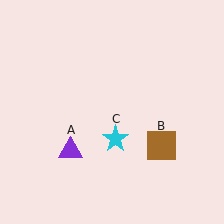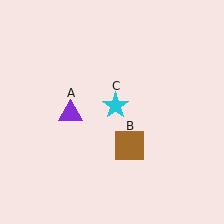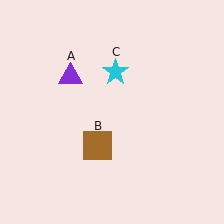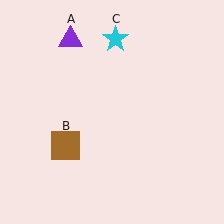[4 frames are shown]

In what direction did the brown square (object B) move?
The brown square (object B) moved left.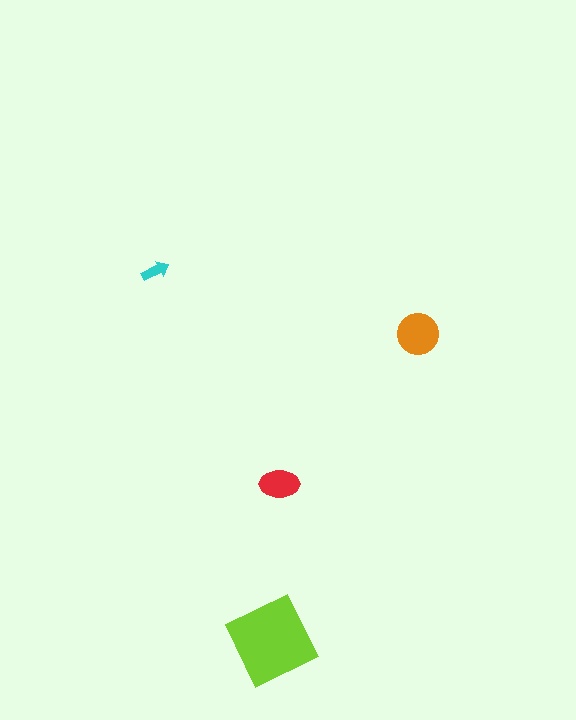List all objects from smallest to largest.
The cyan arrow, the red ellipse, the orange circle, the lime diamond.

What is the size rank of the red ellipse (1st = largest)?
3rd.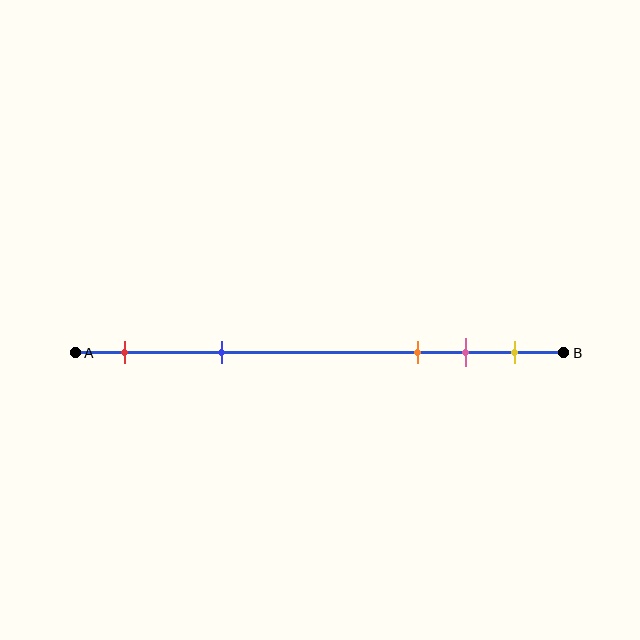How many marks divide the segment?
There are 5 marks dividing the segment.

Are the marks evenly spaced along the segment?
No, the marks are not evenly spaced.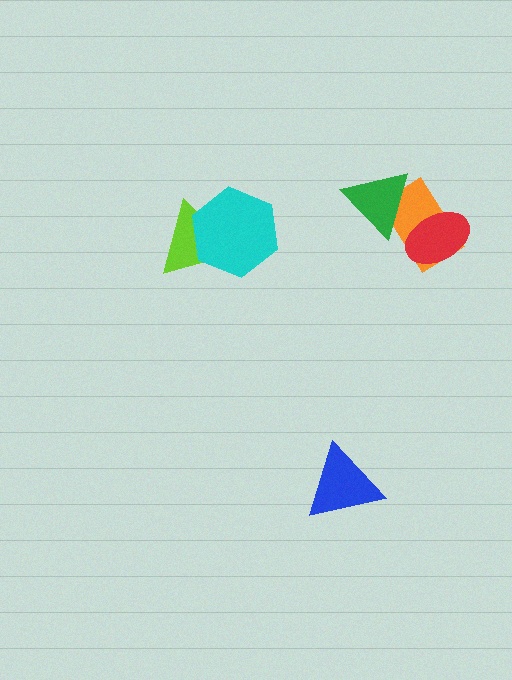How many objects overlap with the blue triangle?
0 objects overlap with the blue triangle.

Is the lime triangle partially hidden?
Yes, it is partially covered by another shape.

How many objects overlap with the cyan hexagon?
1 object overlaps with the cyan hexagon.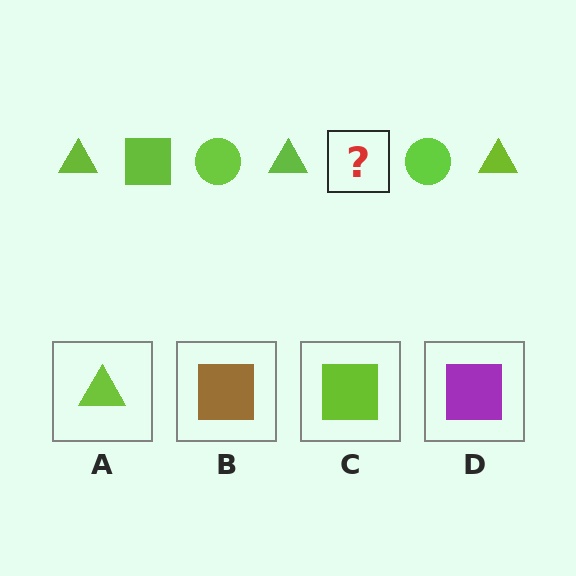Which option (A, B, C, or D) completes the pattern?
C.